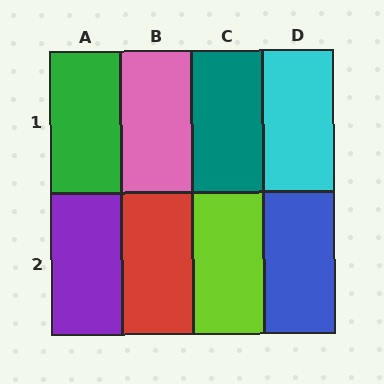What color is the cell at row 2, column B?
Red.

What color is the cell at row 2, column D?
Blue.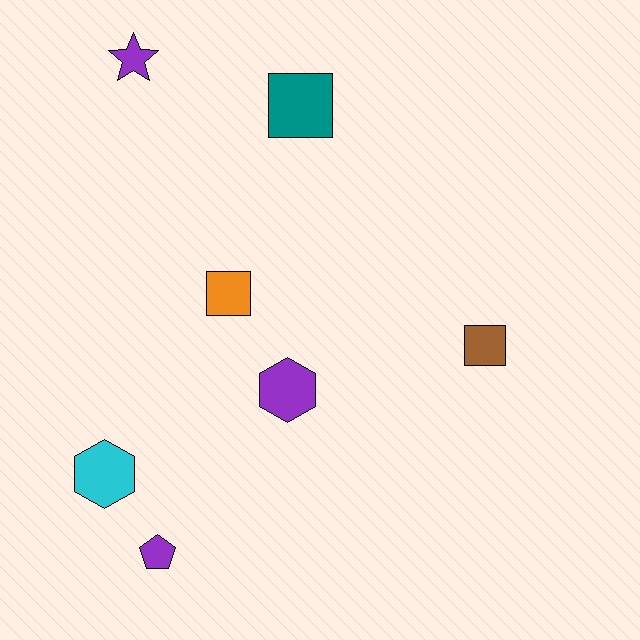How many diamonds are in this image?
There are no diamonds.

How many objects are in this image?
There are 7 objects.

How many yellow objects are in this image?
There are no yellow objects.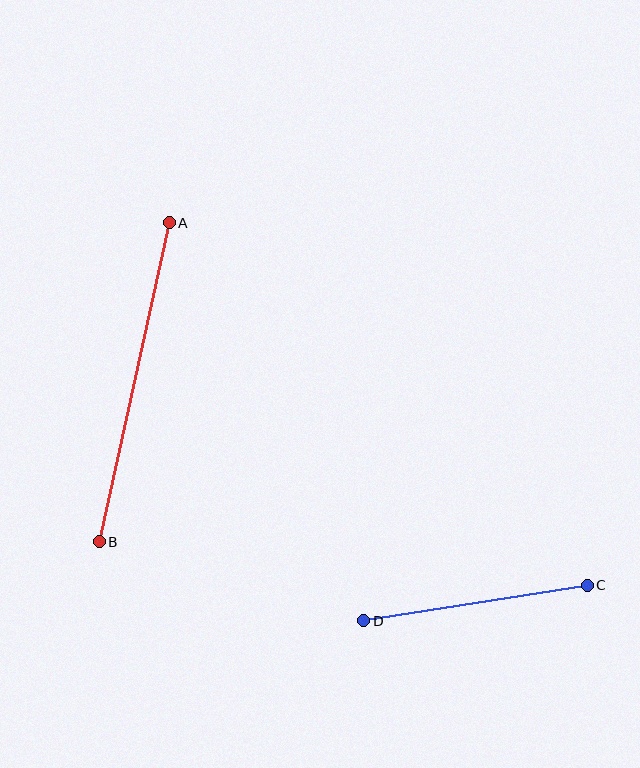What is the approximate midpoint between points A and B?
The midpoint is at approximately (134, 382) pixels.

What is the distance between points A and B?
The distance is approximately 326 pixels.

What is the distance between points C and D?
The distance is approximately 227 pixels.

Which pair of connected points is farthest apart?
Points A and B are farthest apart.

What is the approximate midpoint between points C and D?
The midpoint is at approximately (475, 603) pixels.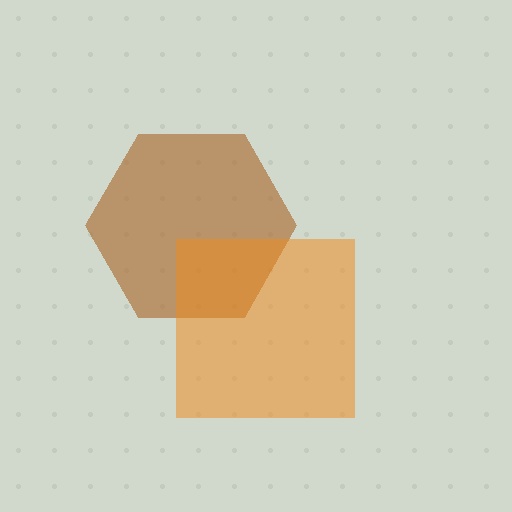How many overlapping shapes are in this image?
There are 2 overlapping shapes in the image.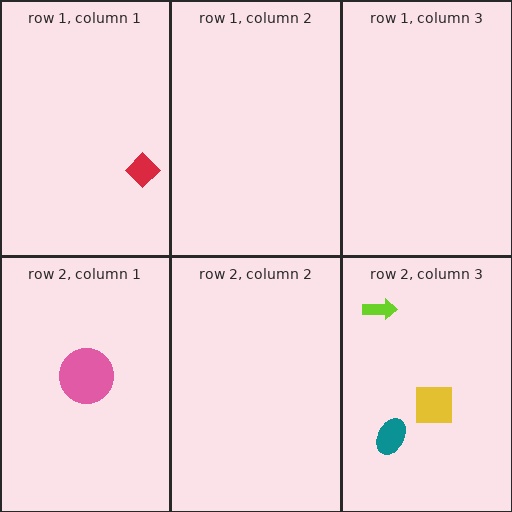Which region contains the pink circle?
The row 2, column 1 region.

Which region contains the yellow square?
The row 2, column 3 region.